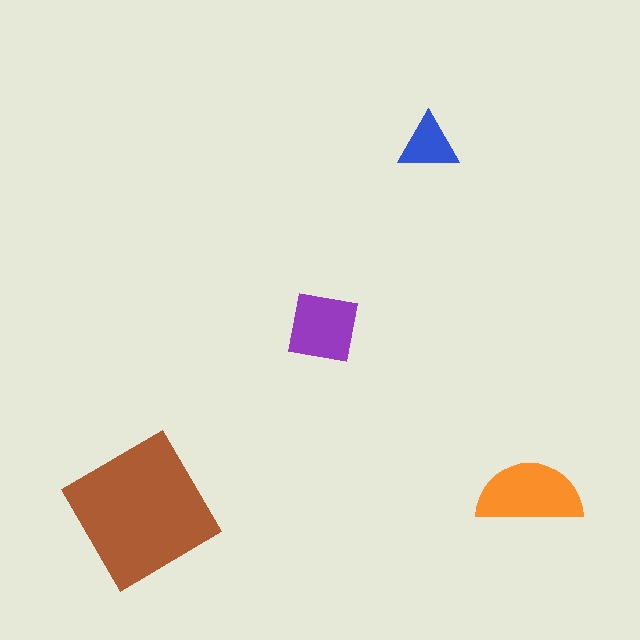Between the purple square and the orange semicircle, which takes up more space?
The orange semicircle.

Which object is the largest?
The brown diamond.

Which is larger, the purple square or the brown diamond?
The brown diamond.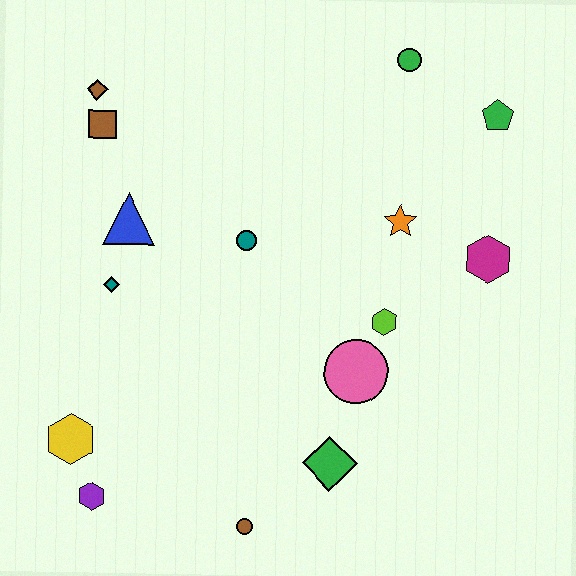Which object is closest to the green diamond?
The pink circle is closest to the green diamond.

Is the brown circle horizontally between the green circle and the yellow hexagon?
Yes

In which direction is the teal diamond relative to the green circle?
The teal diamond is to the left of the green circle.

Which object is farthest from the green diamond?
The brown diamond is farthest from the green diamond.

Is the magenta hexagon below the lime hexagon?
No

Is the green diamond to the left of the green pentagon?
Yes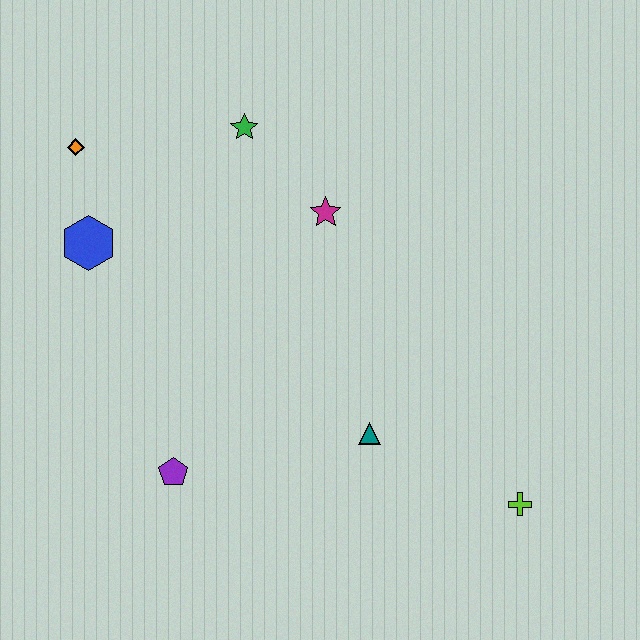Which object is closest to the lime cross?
The teal triangle is closest to the lime cross.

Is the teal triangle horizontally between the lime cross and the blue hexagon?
Yes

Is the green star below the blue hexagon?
No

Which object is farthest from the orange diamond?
The lime cross is farthest from the orange diamond.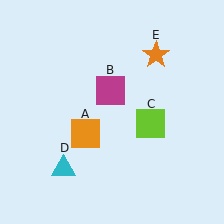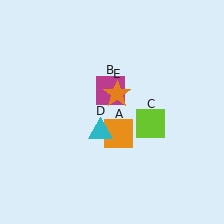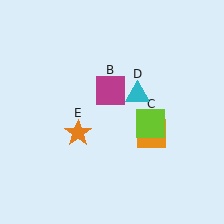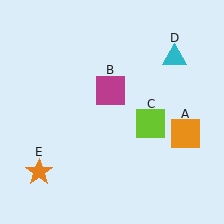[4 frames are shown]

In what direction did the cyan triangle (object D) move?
The cyan triangle (object D) moved up and to the right.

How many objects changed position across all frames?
3 objects changed position: orange square (object A), cyan triangle (object D), orange star (object E).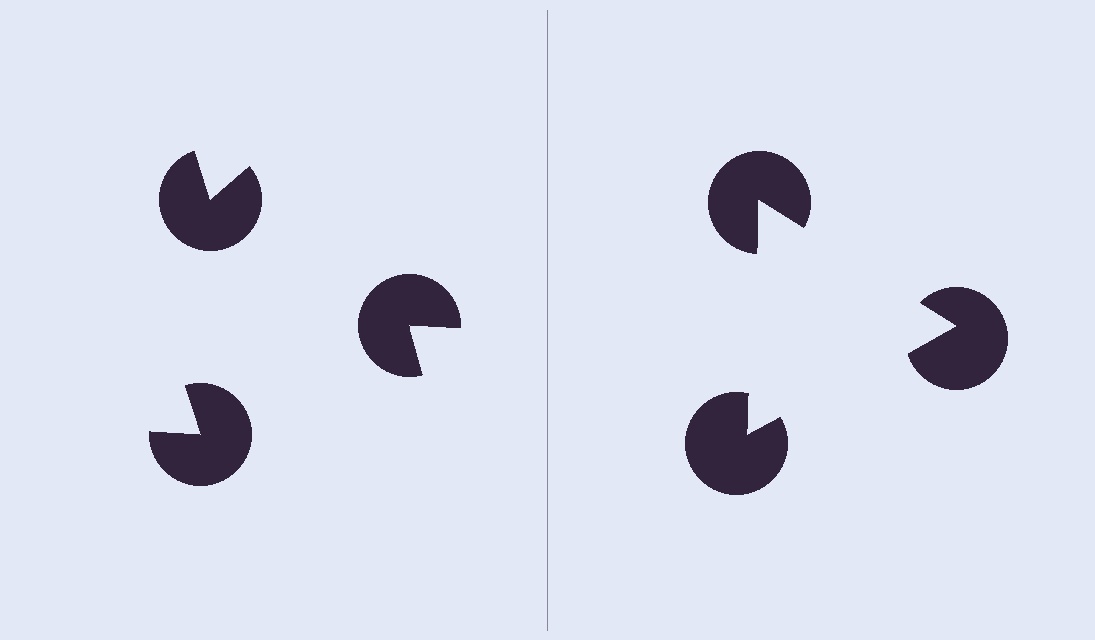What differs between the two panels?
The pac-man discs are positioned identically on both sides; only the wedge orientations differ. On the right they align to a triangle; on the left they are misaligned.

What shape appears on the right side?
An illusory triangle.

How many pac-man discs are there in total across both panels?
6 — 3 on each side.